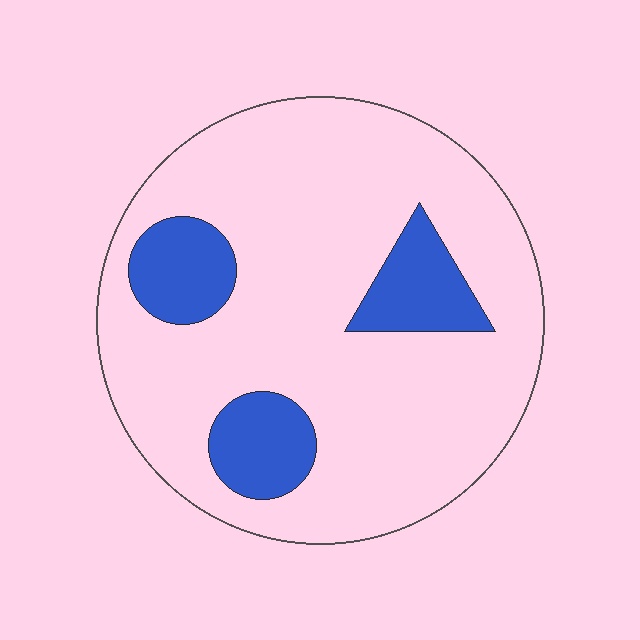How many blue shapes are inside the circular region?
3.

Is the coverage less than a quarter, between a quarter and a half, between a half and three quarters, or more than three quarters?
Less than a quarter.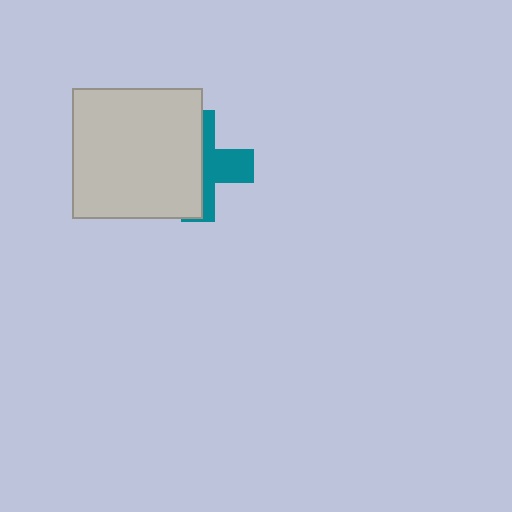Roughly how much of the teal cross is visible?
A small part of it is visible (roughly 41%).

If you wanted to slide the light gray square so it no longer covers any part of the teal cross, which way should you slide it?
Slide it left — that is the most direct way to separate the two shapes.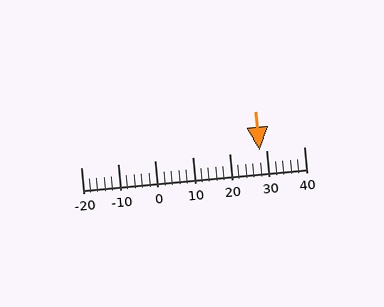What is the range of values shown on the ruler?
The ruler shows values from -20 to 40.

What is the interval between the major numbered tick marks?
The major tick marks are spaced 10 units apart.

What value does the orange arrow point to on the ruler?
The orange arrow points to approximately 28.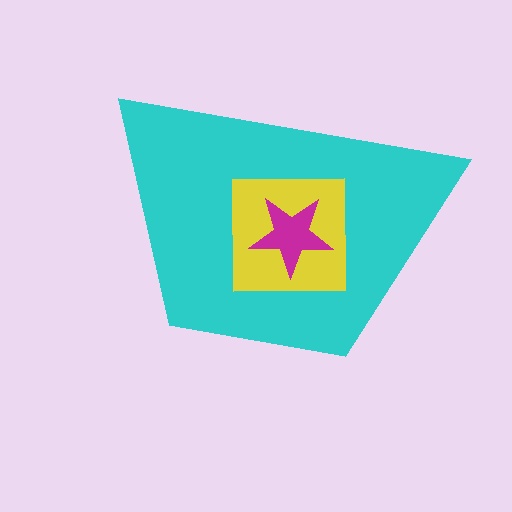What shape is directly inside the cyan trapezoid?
The yellow square.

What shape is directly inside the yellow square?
The magenta star.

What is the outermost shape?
The cyan trapezoid.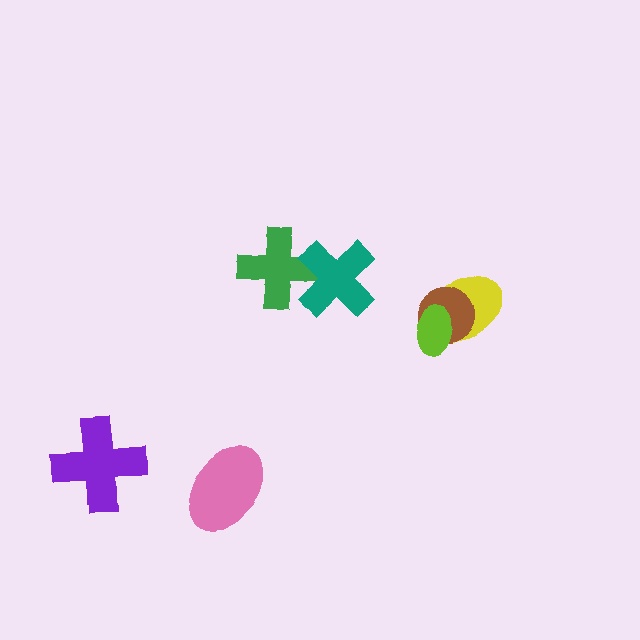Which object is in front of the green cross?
The teal cross is in front of the green cross.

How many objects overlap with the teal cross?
1 object overlaps with the teal cross.